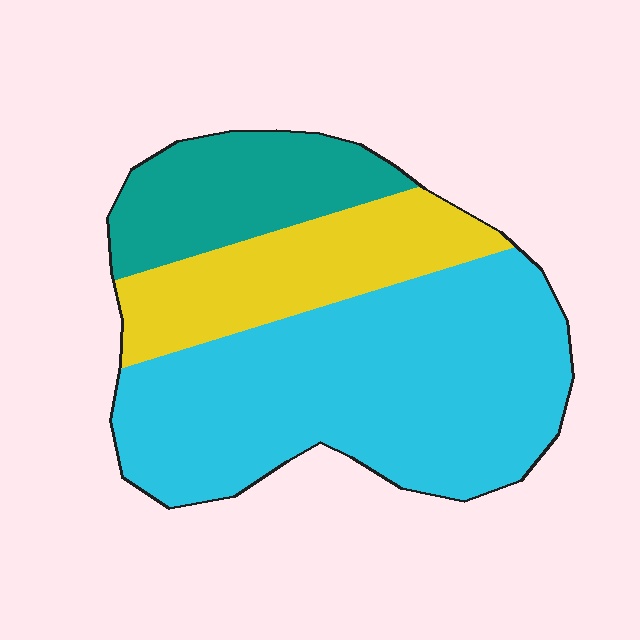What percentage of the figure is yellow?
Yellow takes up less than a quarter of the figure.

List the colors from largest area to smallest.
From largest to smallest: cyan, yellow, teal.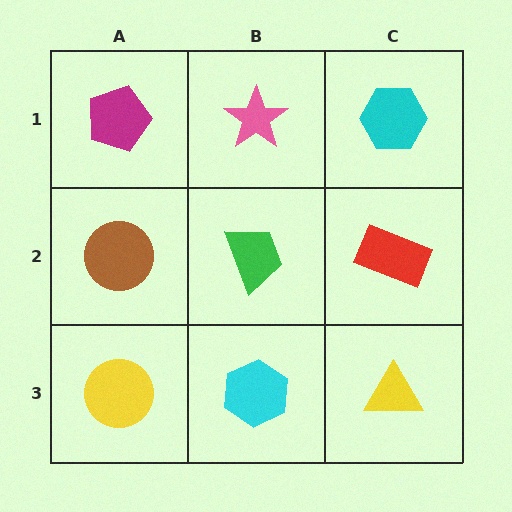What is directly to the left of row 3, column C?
A cyan hexagon.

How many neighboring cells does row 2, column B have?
4.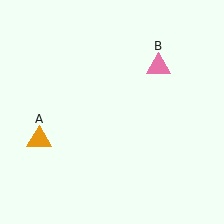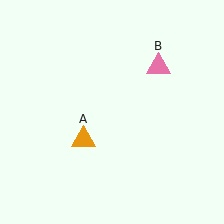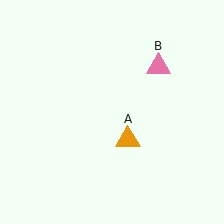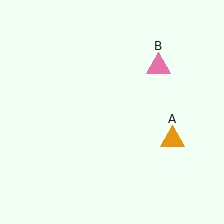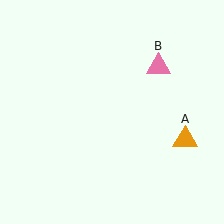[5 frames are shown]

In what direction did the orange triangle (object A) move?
The orange triangle (object A) moved right.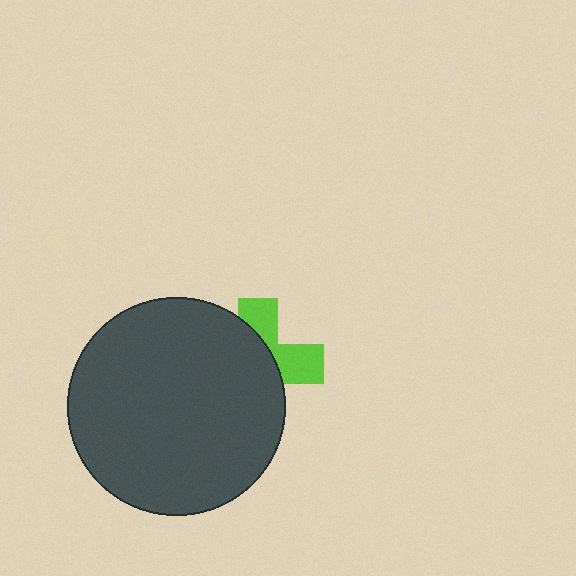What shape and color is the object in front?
The object in front is a dark gray circle.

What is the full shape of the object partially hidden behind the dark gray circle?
The partially hidden object is a lime cross.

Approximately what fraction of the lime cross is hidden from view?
Roughly 64% of the lime cross is hidden behind the dark gray circle.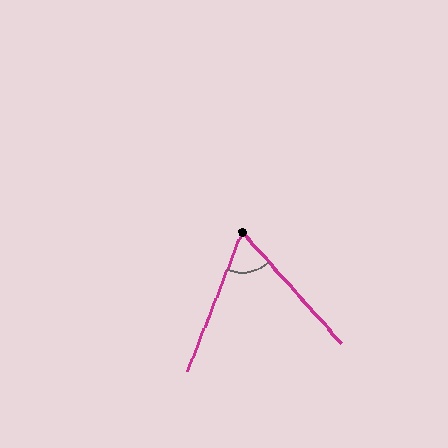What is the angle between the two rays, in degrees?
Approximately 63 degrees.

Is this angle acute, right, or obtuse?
It is acute.